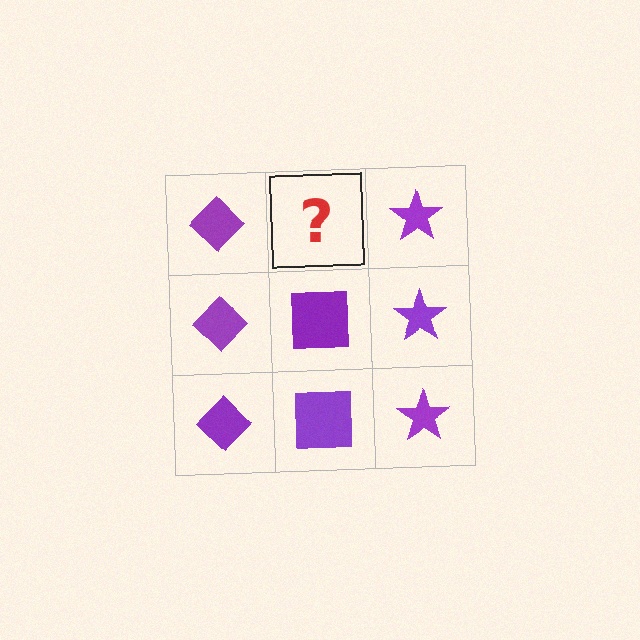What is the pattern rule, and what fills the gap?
The rule is that each column has a consistent shape. The gap should be filled with a purple square.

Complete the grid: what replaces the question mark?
The question mark should be replaced with a purple square.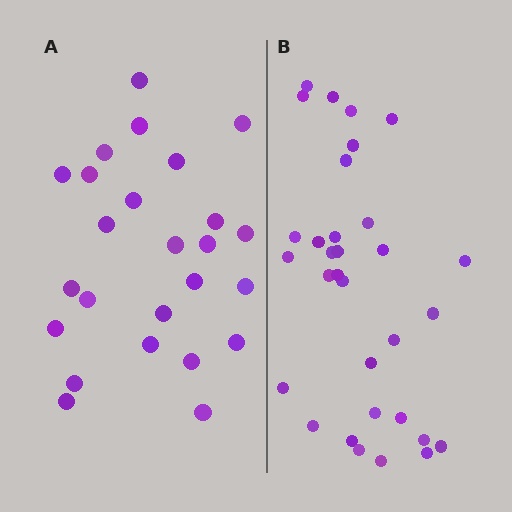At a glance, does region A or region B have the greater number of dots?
Region B (the right region) has more dots.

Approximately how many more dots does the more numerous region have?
Region B has roughly 8 or so more dots than region A.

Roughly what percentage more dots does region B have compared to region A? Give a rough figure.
About 30% more.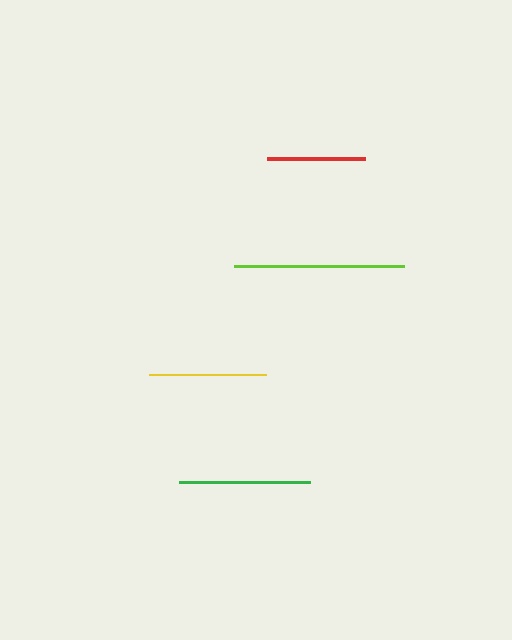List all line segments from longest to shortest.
From longest to shortest: lime, green, yellow, red.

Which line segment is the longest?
The lime line is the longest at approximately 170 pixels.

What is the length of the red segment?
The red segment is approximately 98 pixels long.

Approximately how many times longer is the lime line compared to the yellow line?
The lime line is approximately 1.4 times the length of the yellow line.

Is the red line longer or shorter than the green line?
The green line is longer than the red line.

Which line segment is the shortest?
The red line is the shortest at approximately 98 pixels.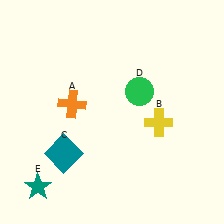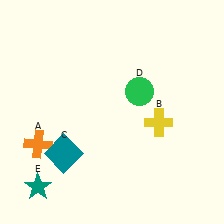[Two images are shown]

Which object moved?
The orange cross (A) moved down.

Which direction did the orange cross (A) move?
The orange cross (A) moved down.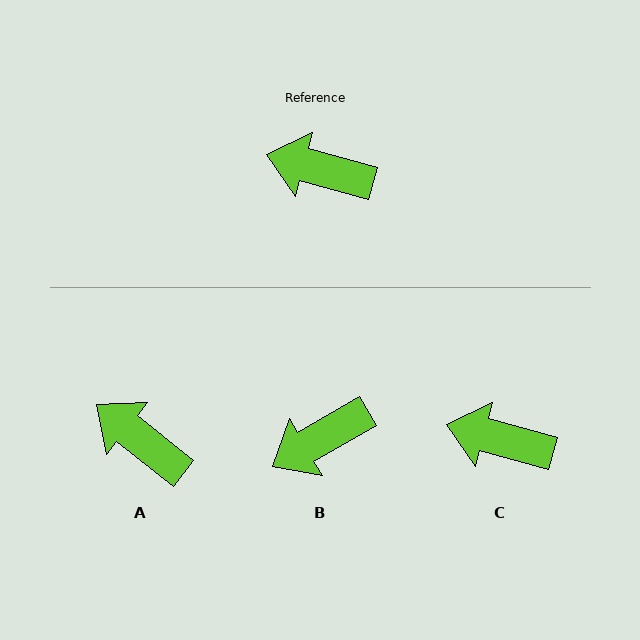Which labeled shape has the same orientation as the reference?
C.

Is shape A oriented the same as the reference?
No, it is off by about 23 degrees.